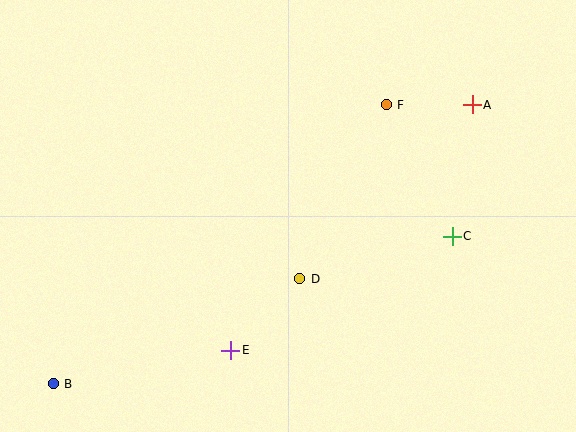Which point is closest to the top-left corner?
Point B is closest to the top-left corner.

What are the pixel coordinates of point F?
Point F is at (386, 105).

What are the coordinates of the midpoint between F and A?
The midpoint between F and A is at (429, 105).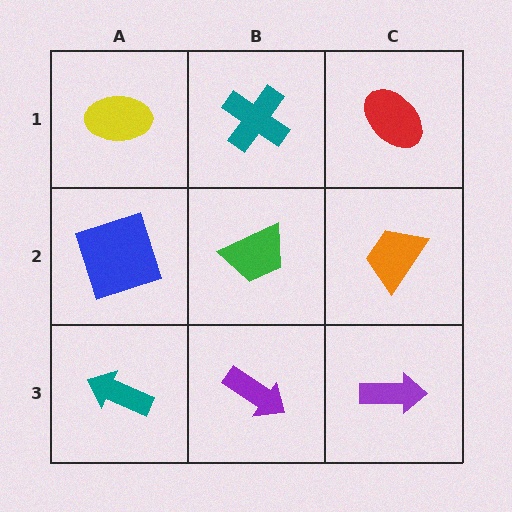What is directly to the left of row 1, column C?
A teal cross.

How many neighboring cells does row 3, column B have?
3.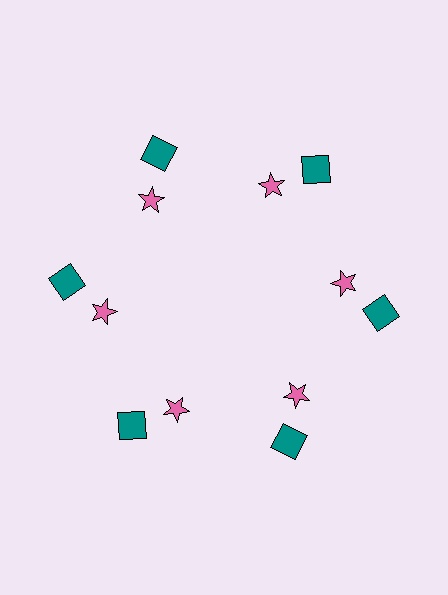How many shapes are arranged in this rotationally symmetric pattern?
There are 12 shapes, arranged in 6 groups of 2.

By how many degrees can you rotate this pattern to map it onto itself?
The pattern maps onto itself every 60 degrees of rotation.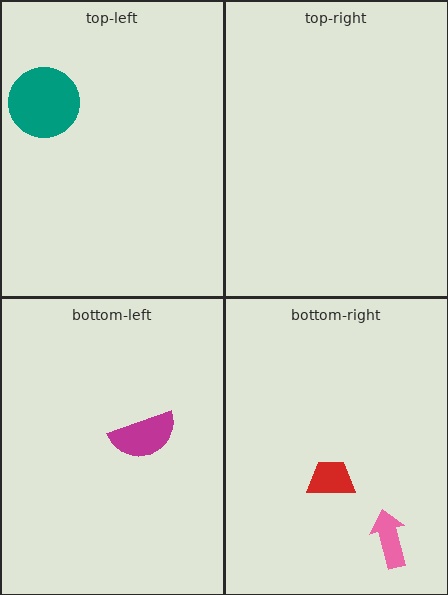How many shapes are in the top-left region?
1.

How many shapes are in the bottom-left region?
1.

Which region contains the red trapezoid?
The bottom-right region.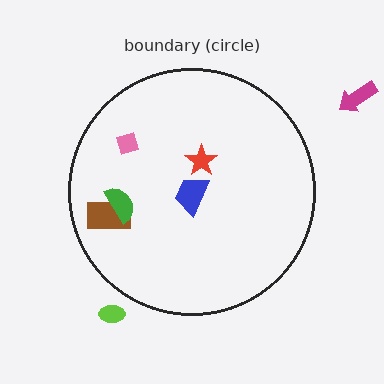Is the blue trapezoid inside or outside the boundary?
Inside.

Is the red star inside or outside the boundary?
Inside.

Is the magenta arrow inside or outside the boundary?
Outside.